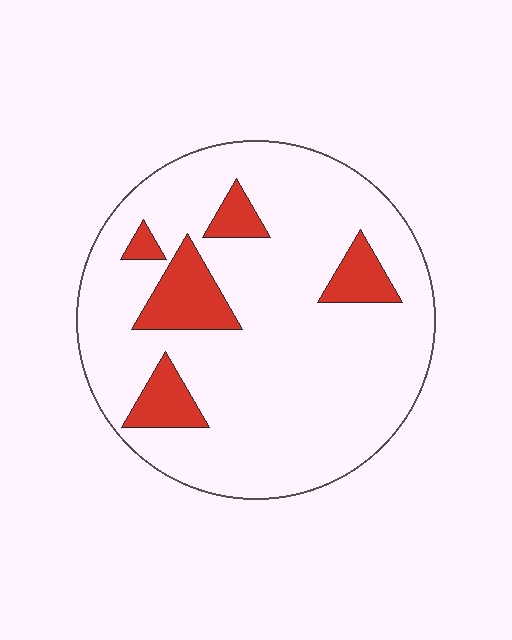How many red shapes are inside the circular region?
5.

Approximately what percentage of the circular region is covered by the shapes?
Approximately 15%.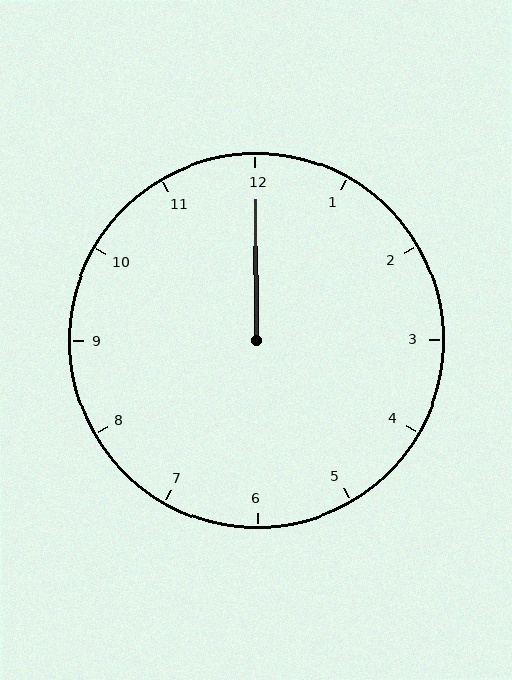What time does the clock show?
12:00.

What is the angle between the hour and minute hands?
Approximately 0 degrees.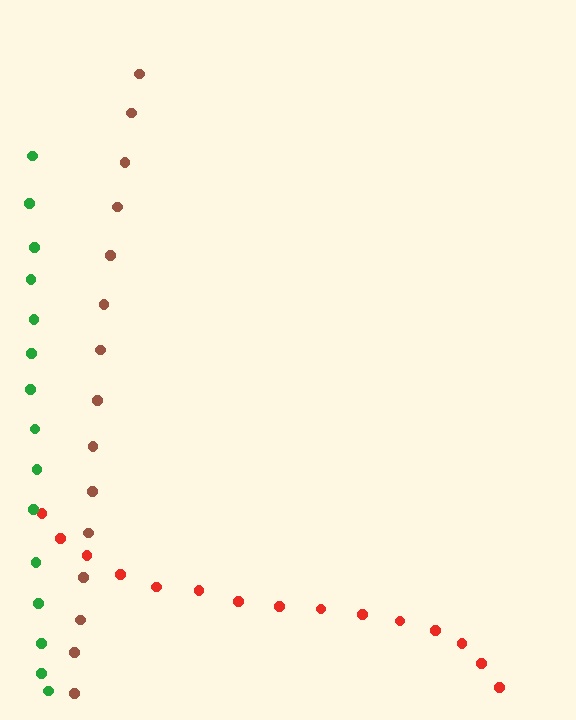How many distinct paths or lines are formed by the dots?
There are 3 distinct paths.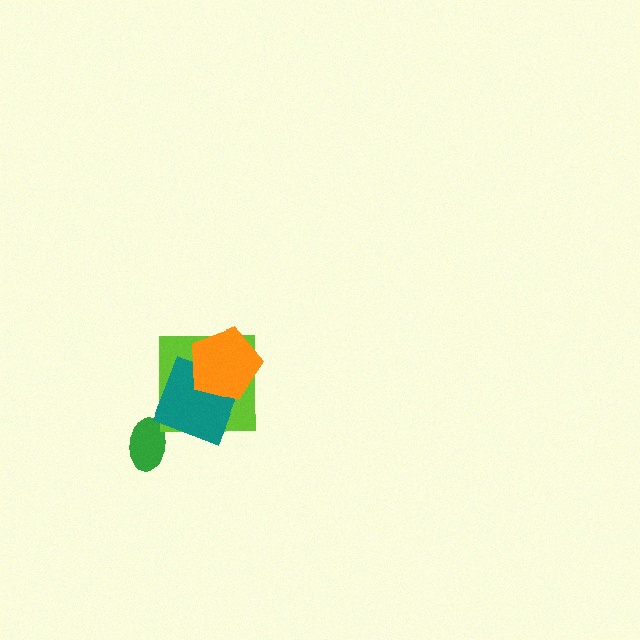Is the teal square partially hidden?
Yes, it is partially covered by another shape.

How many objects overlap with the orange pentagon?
2 objects overlap with the orange pentagon.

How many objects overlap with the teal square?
2 objects overlap with the teal square.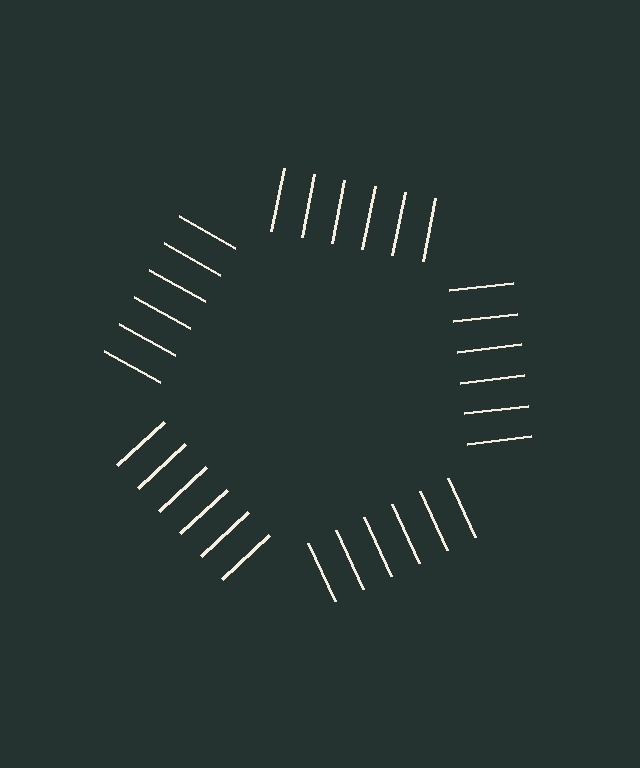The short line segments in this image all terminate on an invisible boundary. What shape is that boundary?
An illusory pentagon — the line segments terminate on its edges but no continuous stroke is drawn.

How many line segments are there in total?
30 — 6 along each of the 5 edges.